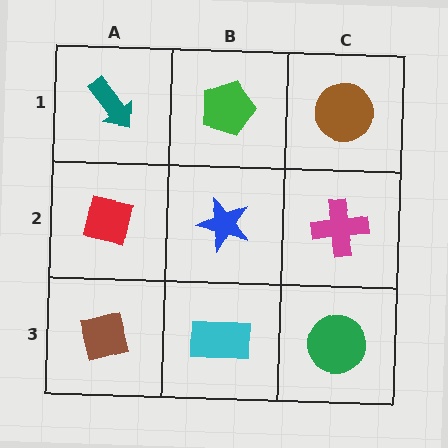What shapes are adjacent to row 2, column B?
A green pentagon (row 1, column B), a cyan rectangle (row 3, column B), a red square (row 2, column A), a magenta cross (row 2, column C).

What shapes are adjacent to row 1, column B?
A blue star (row 2, column B), a teal arrow (row 1, column A), a brown circle (row 1, column C).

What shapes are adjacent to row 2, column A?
A teal arrow (row 1, column A), a brown square (row 3, column A), a blue star (row 2, column B).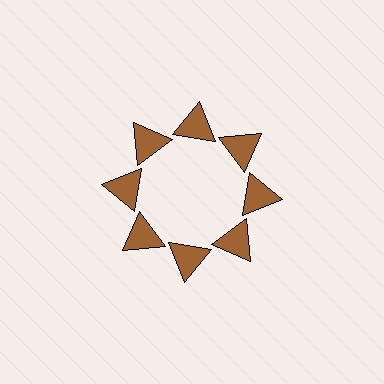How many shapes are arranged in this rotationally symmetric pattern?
There are 8 shapes, arranged in 8 groups of 1.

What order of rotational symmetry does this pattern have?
This pattern has 8-fold rotational symmetry.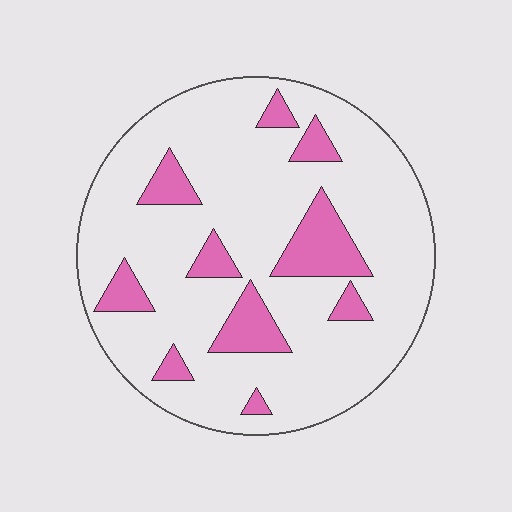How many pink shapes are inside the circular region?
10.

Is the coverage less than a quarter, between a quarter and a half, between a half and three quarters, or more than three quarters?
Less than a quarter.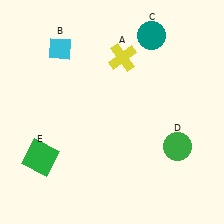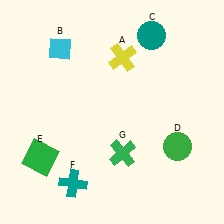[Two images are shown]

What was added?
A teal cross (F), a green cross (G) were added in Image 2.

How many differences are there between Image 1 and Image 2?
There are 2 differences between the two images.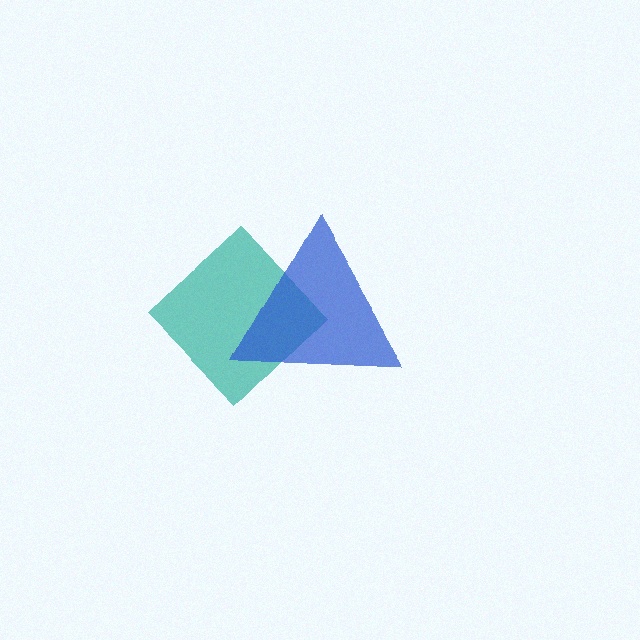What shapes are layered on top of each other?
The layered shapes are: a teal diamond, a blue triangle.